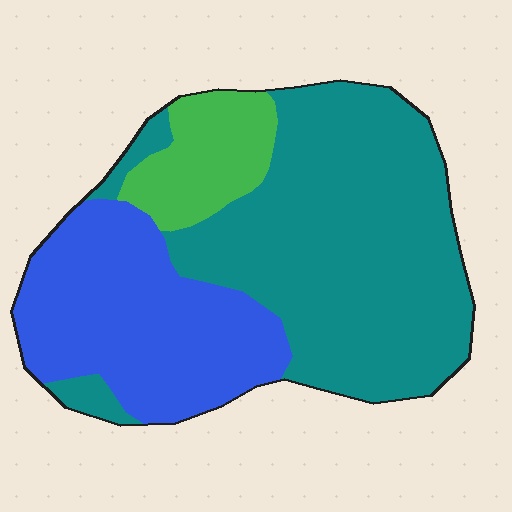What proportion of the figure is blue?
Blue covers roughly 30% of the figure.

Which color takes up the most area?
Teal, at roughly 55%.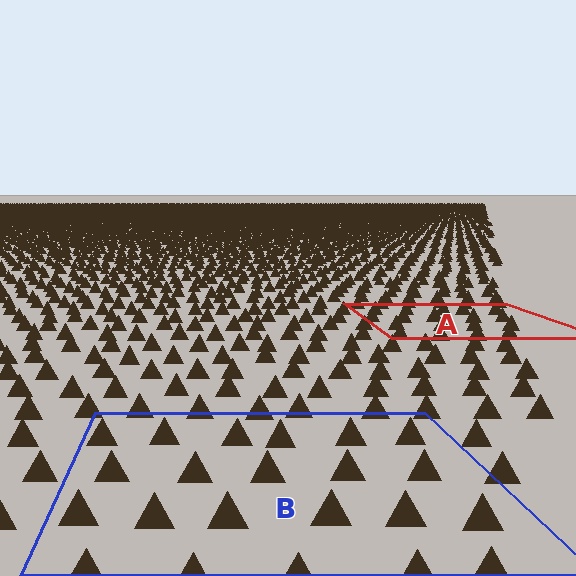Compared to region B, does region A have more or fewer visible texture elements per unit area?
Region A has more texture elements per unit area — they are packed more densely because it is farther away.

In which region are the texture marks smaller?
The texture marks are smaller in region A, because it is farther away.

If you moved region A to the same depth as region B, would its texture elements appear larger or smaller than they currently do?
They would appear larger. At a closer depth, the same texture elements are projected at a bigger on-screen size.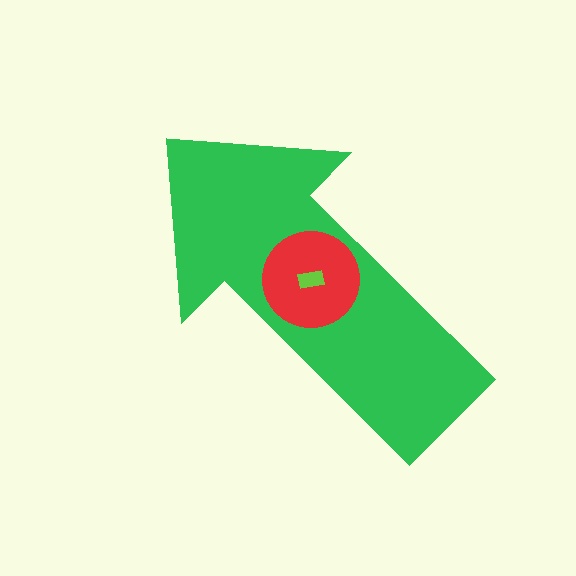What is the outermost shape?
The green arrow.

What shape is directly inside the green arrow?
The red circle.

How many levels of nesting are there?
3.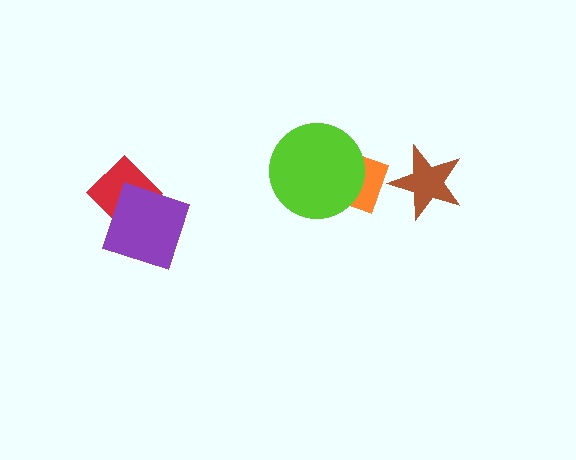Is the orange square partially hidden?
Yes, it is partially covered by another shape.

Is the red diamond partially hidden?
Yes, it is partially covered by another shape.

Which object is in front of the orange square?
The lime circle is in front of the orange square.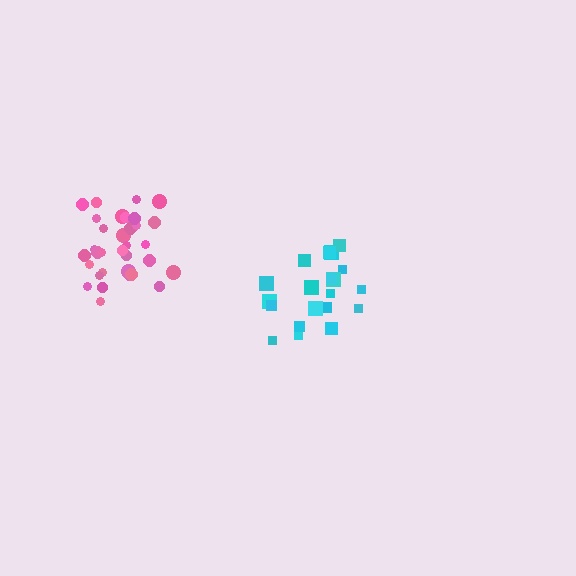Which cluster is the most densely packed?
Pink.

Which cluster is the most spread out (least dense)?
Cyan.